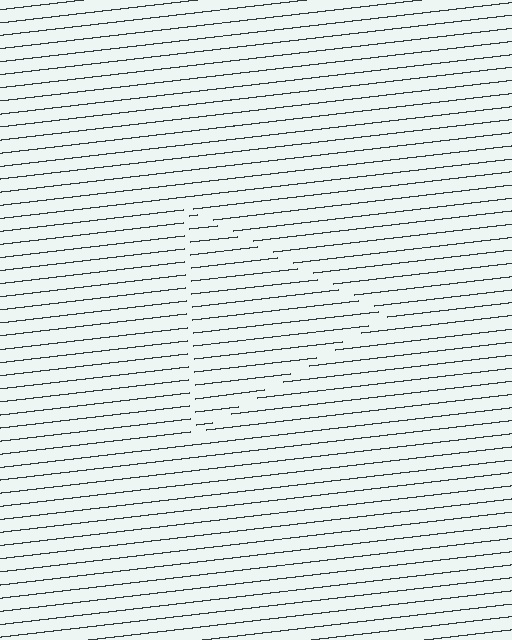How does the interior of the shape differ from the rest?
The interior of the shape contains the same grating, shifted by half a period — the contour is defined by the phase discontinuity where line-ends from the inner and outer gratings abut.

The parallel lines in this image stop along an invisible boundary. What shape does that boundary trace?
An illusory triangle. The interior of the shape contains the same grating, shifted by half a period — the contour is defined by the phase discontinuity where line-ends from the inner and outer gratings abut.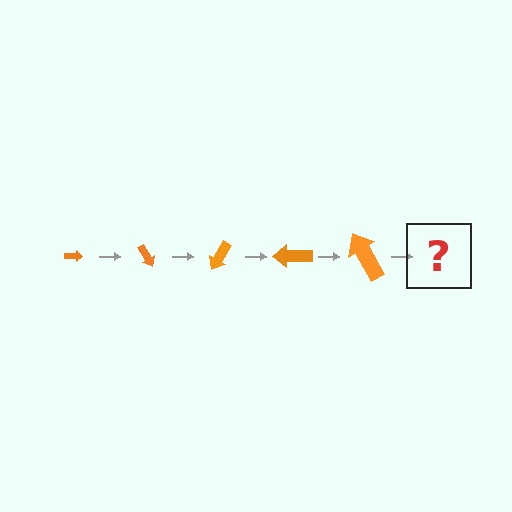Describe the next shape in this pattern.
It should be an arrow, larger than the previous one and rotated 300 degrees from the start.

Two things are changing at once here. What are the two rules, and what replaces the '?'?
The two rules are that the arrow grows larger each step and it rotates 60 degrees each step. The '?' should be an arrow, larger than the previous one and rotated 300 degrees from the start.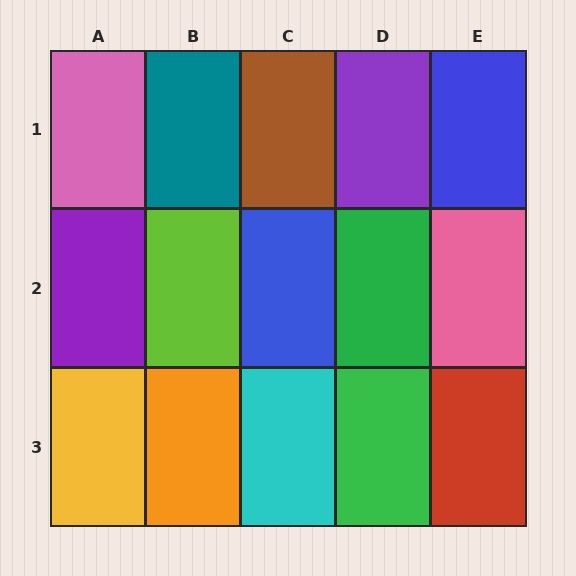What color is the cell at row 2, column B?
Lime.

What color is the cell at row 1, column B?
Teal.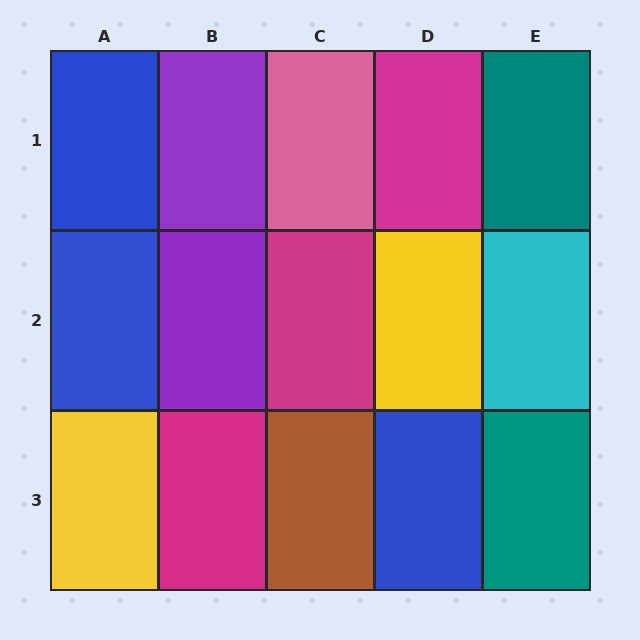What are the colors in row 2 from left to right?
Blue, purple, magenta, yellow, cyan.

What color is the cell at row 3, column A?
Yellow.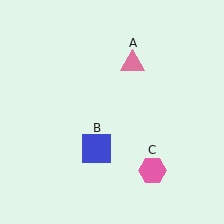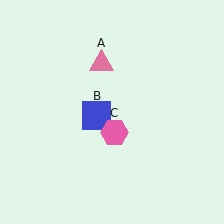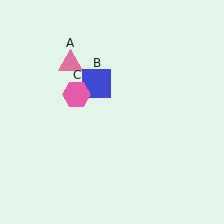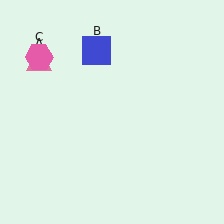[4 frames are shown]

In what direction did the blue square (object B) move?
The blue square (object B) moved up.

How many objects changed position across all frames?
3 objects changed position: pink triangle (object A), blue square (object B), pink hexagon (object C).